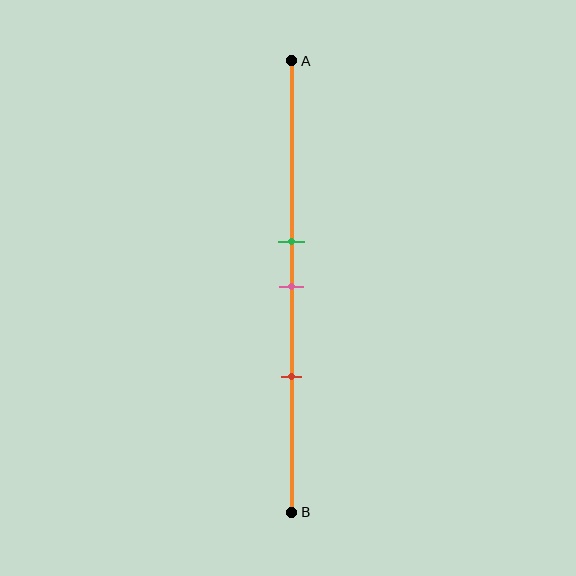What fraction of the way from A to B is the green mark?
The green mark is approximately 40% (0.4) of the way from A to B.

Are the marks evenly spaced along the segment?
Yes, the marks are approximately evenly spaced.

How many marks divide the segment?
There are 3 marks dividing the segment.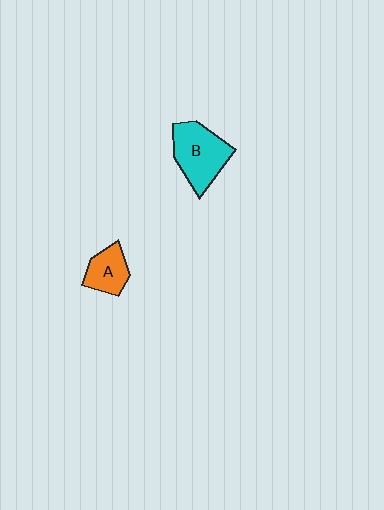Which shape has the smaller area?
Shape A (orange).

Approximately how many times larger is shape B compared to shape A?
Approximately 1.7 times.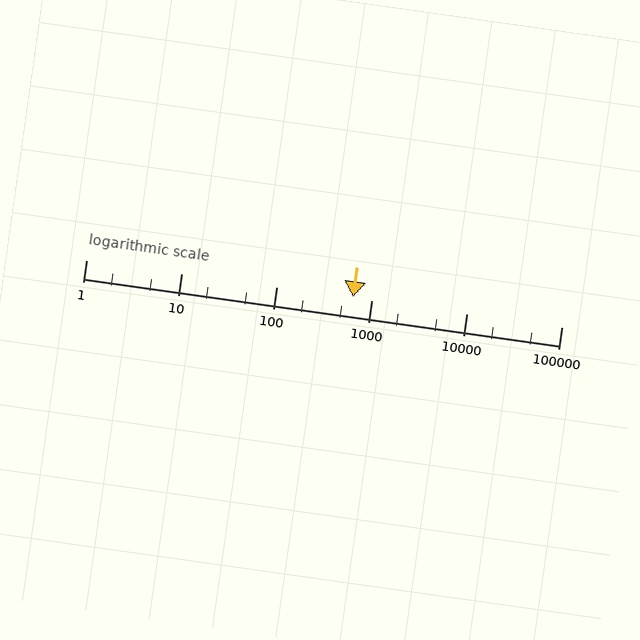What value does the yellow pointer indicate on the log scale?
The pointer indicates approximately 640.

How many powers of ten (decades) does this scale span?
The scale spans 5 decades, from 1 to 100000.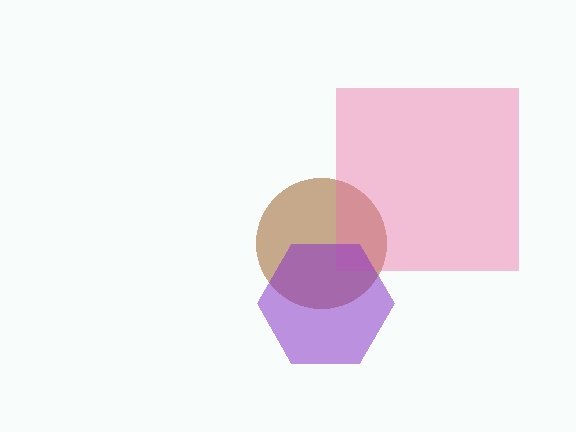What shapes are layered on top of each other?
The layered shapes are: a brown circle, a pink square, a purple hexagon.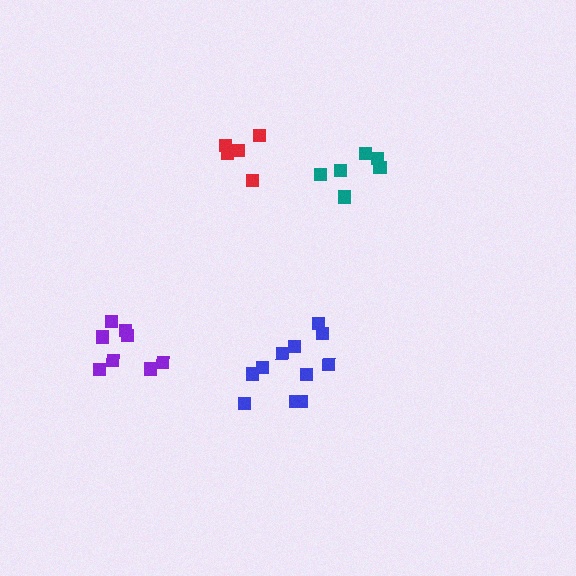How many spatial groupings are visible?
There are 4 spatial groupings.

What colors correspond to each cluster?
The clusters are colored: blue, purple, red, teal.